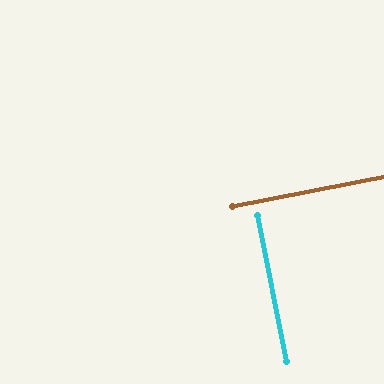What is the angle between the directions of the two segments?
Approximately 90 degrees.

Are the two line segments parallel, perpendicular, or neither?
Perpendicular — they meet at approximately 90°.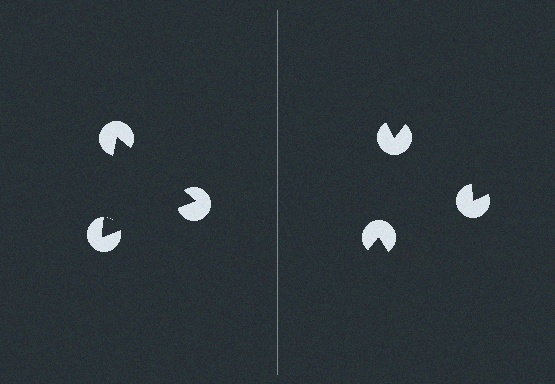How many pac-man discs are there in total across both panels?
6 — 3 on each side.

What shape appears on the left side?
An illusory triangle.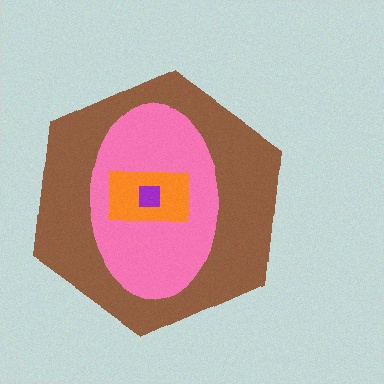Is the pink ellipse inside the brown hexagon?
Yes.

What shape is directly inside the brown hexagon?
The pink ellipse.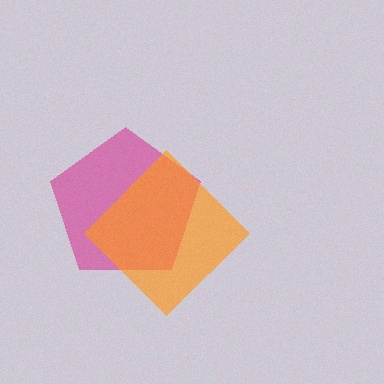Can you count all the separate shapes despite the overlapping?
Yes, there are 2 separate shapes.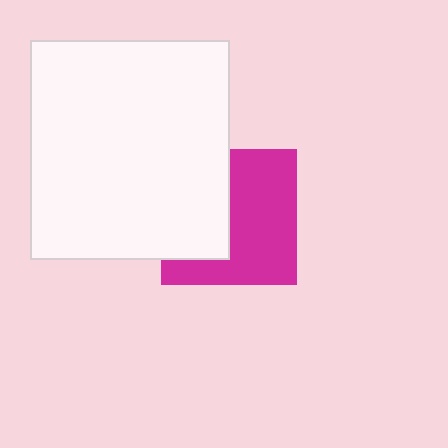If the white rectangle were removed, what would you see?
You would see the complete magenta square.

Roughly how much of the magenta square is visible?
About half of it is visible (roughly 60%).